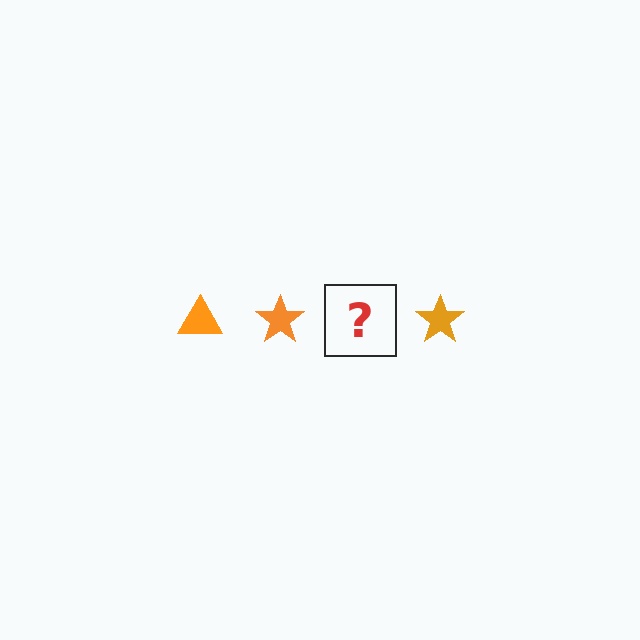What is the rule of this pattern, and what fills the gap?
The rule is that the pattern cycles through triangle, star shapes in orange. The gap should be filled with an orange triangle.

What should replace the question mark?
The question mark should be replaced with an orange triangle.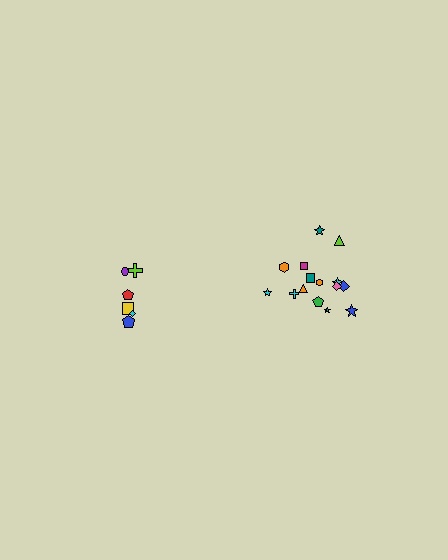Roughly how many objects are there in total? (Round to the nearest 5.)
Roughly 20 objects in total.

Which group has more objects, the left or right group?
The right group.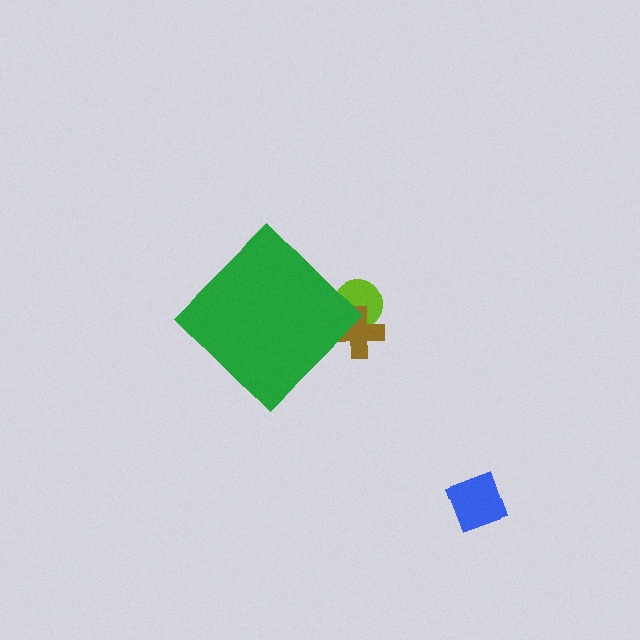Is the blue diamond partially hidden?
No, the blue diamond is fully visible.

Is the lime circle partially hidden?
Yes, the lime circle is partially hidden behind the green diamond.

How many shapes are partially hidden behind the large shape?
2 shapes are partially hidden.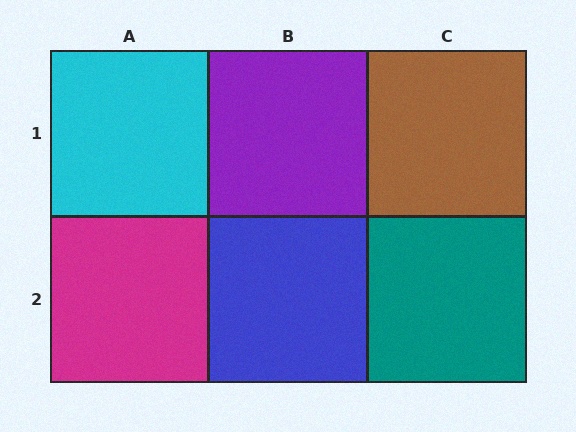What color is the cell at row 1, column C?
Brown.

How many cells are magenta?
1 cell is magenta.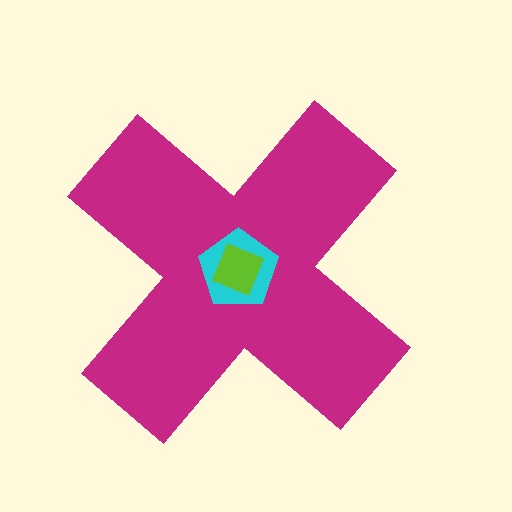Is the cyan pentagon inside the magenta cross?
Yes.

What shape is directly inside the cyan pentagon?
The lime square.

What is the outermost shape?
The magenta cross.